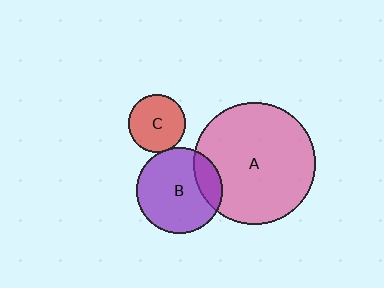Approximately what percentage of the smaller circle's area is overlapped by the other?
Approximately 20%.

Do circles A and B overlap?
Yes.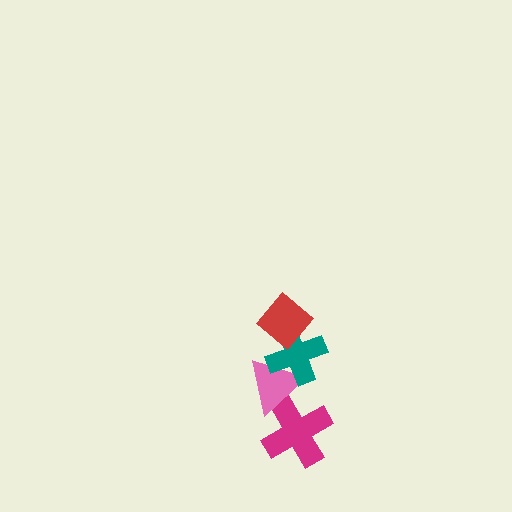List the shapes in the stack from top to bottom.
From top to bottom: the red diamond, the teal cross, the pink triangle, the magenta cross.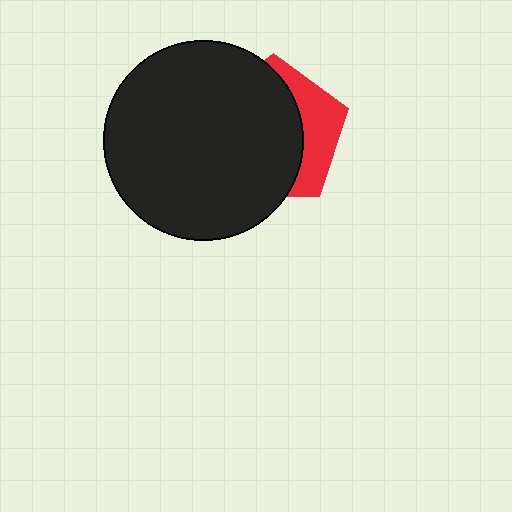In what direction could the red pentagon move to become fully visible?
The red pentagon could move right. That would shift it out from behind the black circle entirely.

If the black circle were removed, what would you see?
You would see the complete red pentagon.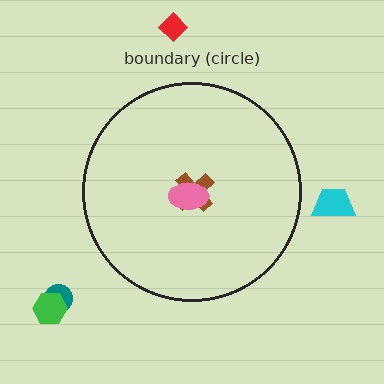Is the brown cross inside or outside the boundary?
Inside.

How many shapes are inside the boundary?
2 inside, 4 outside.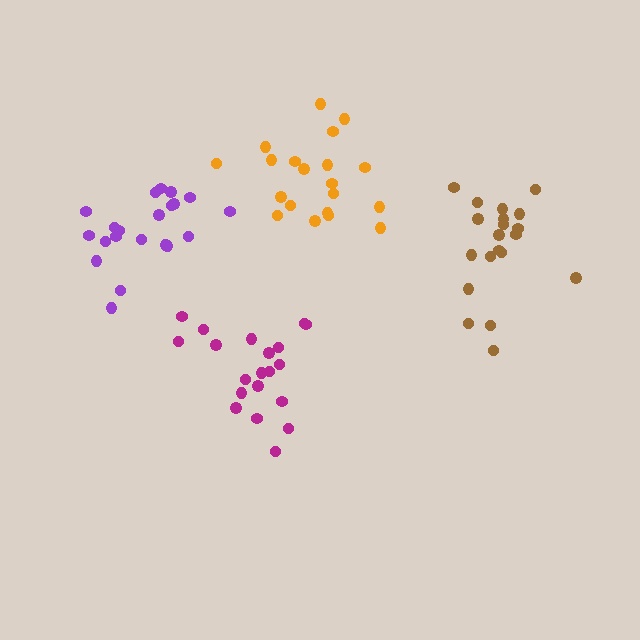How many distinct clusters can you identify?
There are 4 distinct clusters.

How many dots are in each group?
Group 1: 20 dots, Group 2: 20 dots, Group 3: 21 dots, Group 4: 20 dots (81 total).